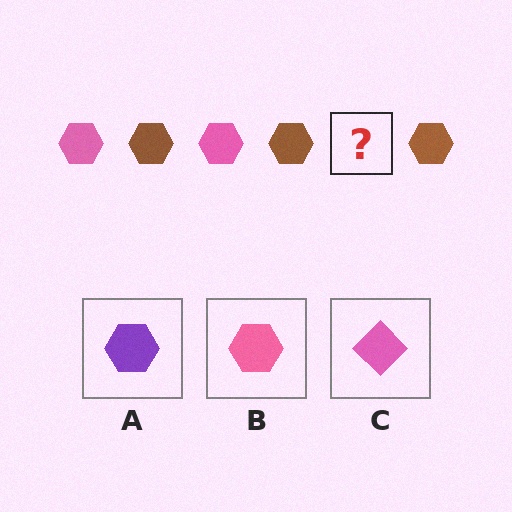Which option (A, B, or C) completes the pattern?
B.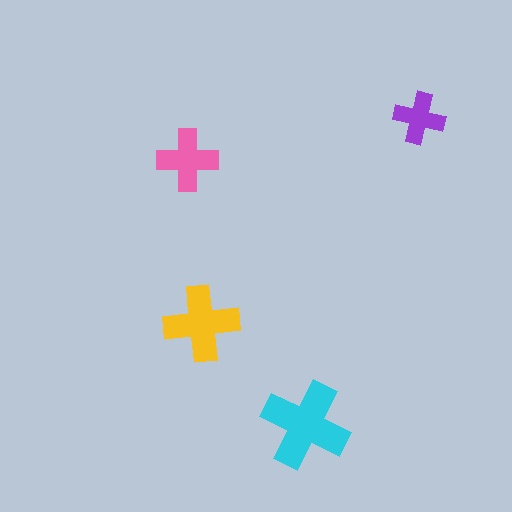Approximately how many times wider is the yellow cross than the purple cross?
About 1.5 times wider.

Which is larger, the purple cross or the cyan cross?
The cyan one.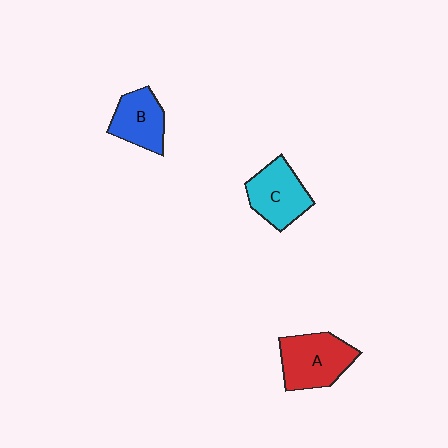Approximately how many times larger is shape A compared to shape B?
Approximately 1.3 times.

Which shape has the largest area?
Shape A (red).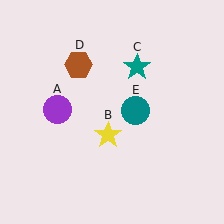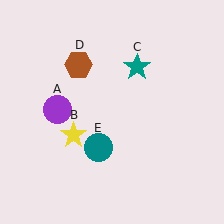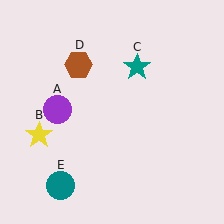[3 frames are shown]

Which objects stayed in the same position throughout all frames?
Purple circle (object A) and teal star (object C) and brown hexagon (object D) remained stationary.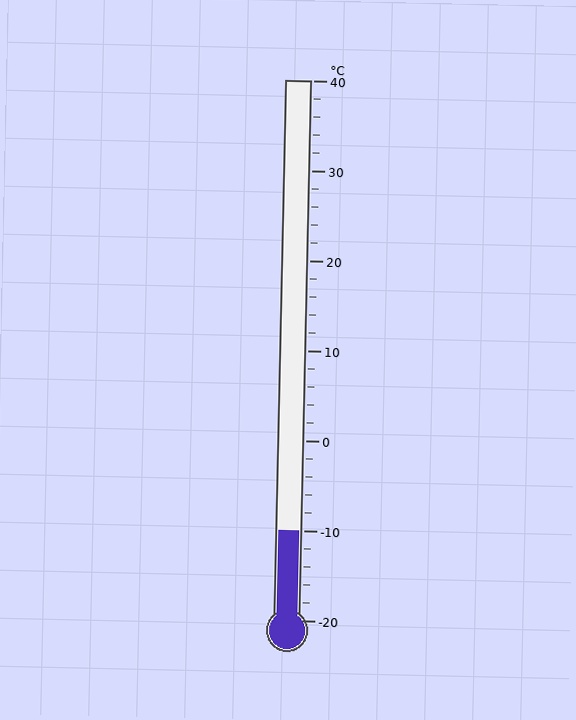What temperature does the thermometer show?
The thermometer shows approximately -10°C.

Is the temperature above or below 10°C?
The temperature is below 10°C.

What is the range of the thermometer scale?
The thermometer scale ranges from -20°C to 40°C.